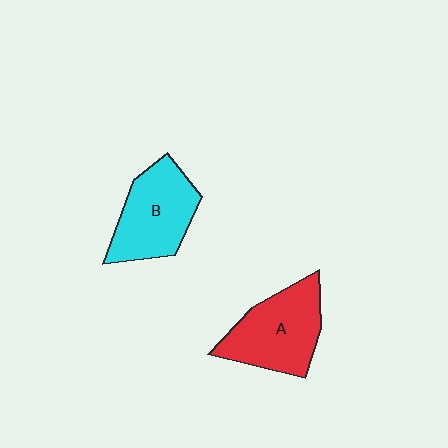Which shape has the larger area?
Shape A (red).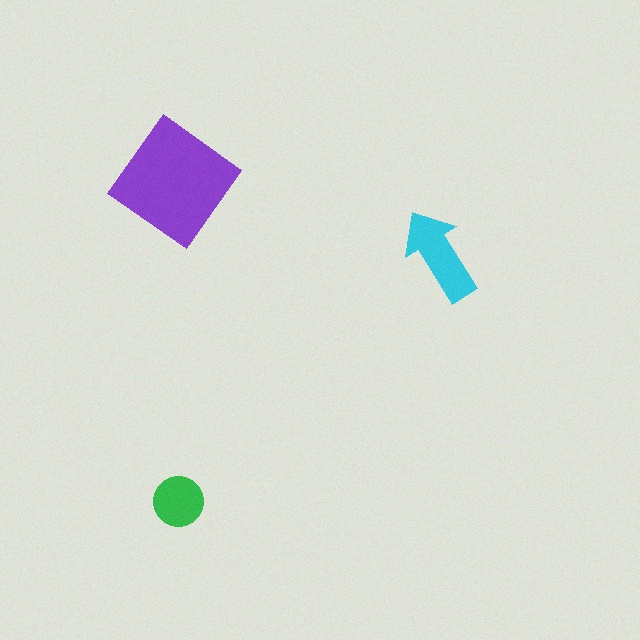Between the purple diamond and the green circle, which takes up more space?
The purple diamond.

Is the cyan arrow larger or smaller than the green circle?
Larger.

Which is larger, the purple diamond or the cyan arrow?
The purple diamond.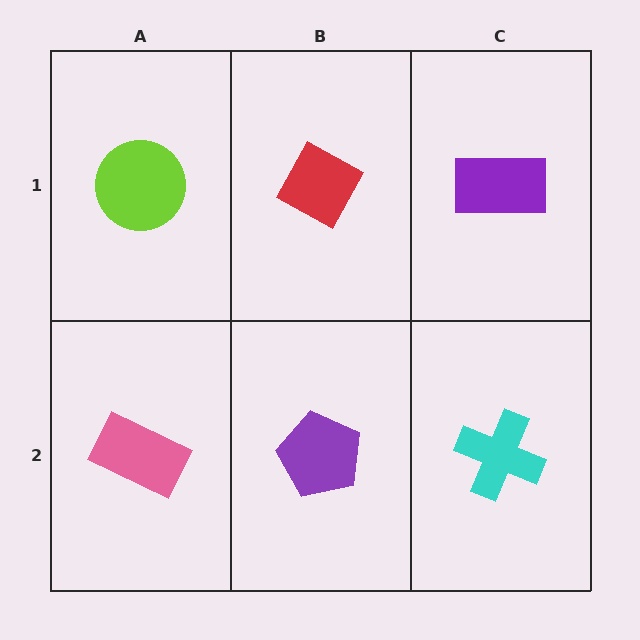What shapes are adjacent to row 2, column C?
A purple rectangle (row 1, column C), a purple pentagon (row 2, column B).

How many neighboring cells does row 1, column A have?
2.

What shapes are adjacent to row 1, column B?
A purple pentagon (row 2, column B), a lime circle (row 1, column A), a purple rectangle (row 1, column C).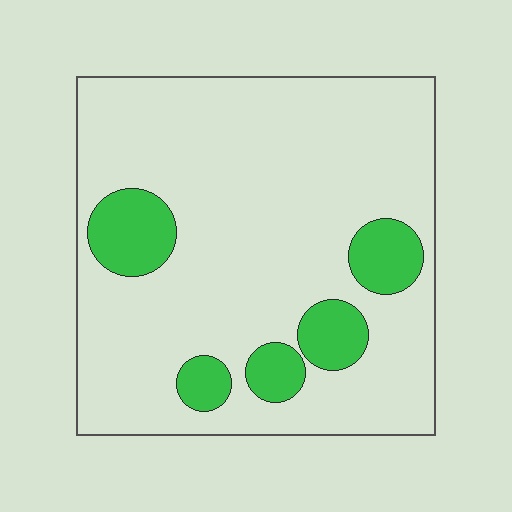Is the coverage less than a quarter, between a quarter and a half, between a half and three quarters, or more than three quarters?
Less than a quarter.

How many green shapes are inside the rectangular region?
5.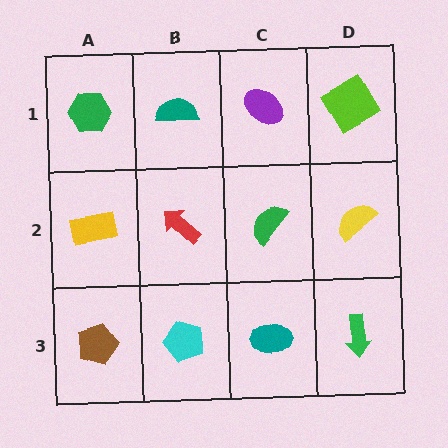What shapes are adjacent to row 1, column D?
A yellow semicircle (row 2, column D), a purple ellipse (row 1, column C).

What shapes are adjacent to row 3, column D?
A yellow semicircle (row 2, column D), a teal ellipse (row 3, column C).